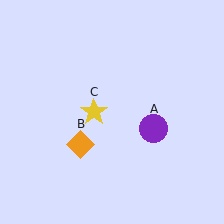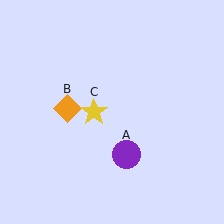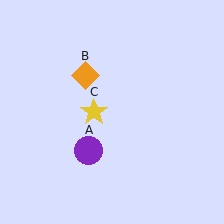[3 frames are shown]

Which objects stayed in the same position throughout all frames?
Yellow star (object C) remained stationary.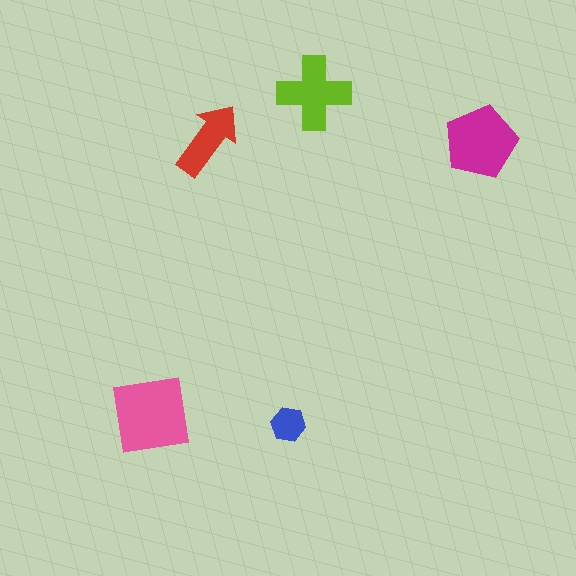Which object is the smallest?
The blue hexagon.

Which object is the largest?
The pink square.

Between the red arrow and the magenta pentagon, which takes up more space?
The magenta pentagon.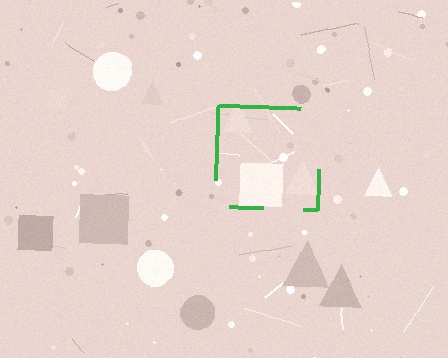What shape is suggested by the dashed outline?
The dashed outline suggests a square.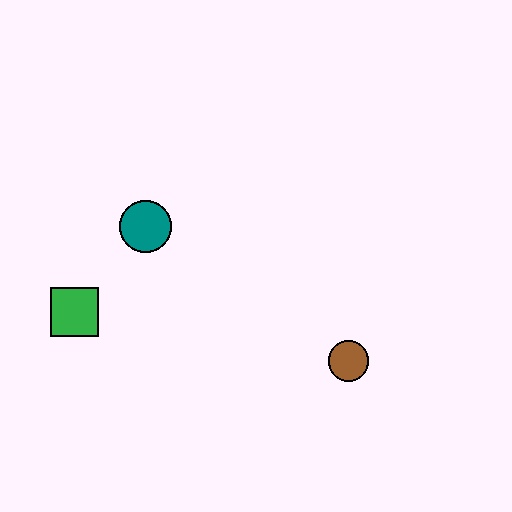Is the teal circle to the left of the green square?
No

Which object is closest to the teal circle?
The green square is closest to the teal circle.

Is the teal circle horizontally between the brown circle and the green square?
Yes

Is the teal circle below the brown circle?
No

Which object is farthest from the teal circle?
The brown circle is farthest from the teal circle.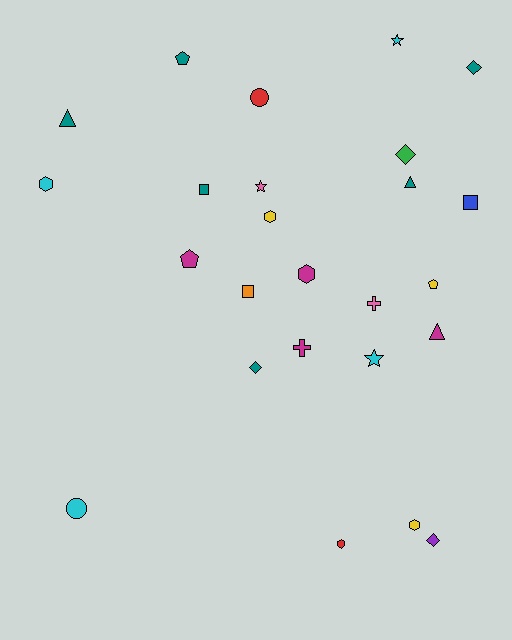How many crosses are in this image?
There are 2 crosses.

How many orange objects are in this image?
There is 1 orange object.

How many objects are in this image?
There are 25 objects.